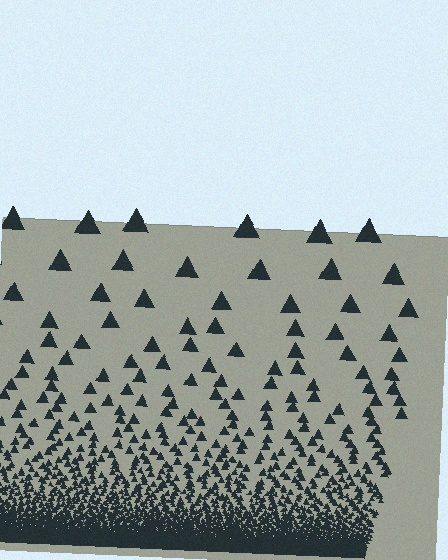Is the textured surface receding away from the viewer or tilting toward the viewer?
The surface appears to tilt toward the viewer. Texture elements get larger and sparser toward the top.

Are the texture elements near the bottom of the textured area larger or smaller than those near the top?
Smaller. The gradient is inverted — elements near the bottom are smaller and denser.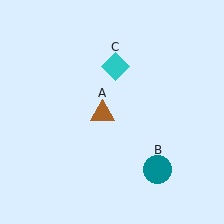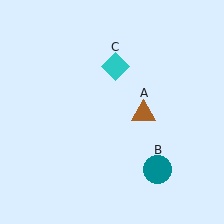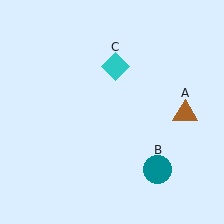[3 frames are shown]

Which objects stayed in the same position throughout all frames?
Teal circle (object B) and cyan diamond (object C) remained stationary.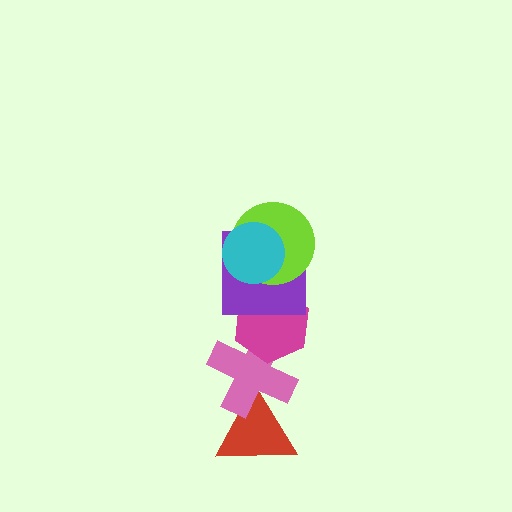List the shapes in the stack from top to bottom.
From top to bottom: the cyan circle, the lime circle, the purple square, the magenta hexagon, the pink cross, the red triangle.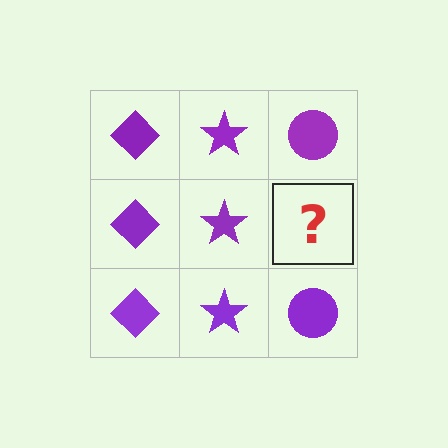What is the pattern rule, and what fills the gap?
The rule is that each column has a consistent shape. The gap should be filled with a purple circle.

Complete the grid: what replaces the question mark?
The question mark should be replaced with a purple circle.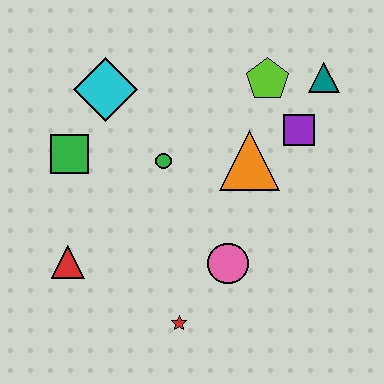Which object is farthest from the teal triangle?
The red triangle is farthest from the teal triangle.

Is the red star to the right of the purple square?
No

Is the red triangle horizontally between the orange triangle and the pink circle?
No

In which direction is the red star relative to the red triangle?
The red star is to the right of the red triangle.